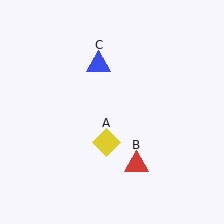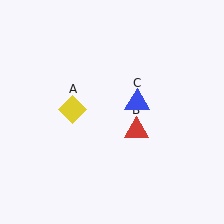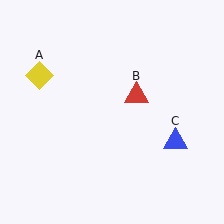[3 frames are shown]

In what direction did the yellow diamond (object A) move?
The yellow diamond (object A) moved up and to the left.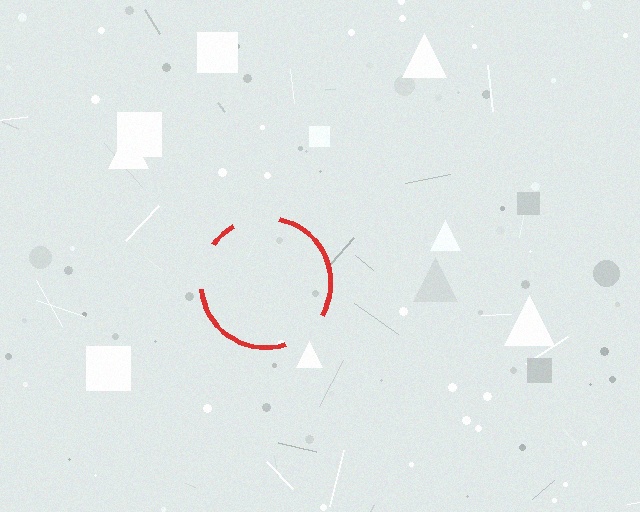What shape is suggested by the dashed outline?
The dashed outline suggests a circle.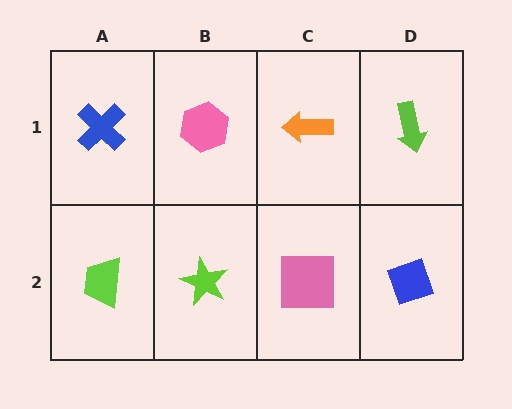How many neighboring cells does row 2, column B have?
3.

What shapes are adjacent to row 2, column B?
A pink hexagon (row 1, column B), a lime trapezoid (row 2, column A), a pink square (row 2, column C).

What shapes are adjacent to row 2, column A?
A blue cross (row 1, column A), a lime star (row 2, column B).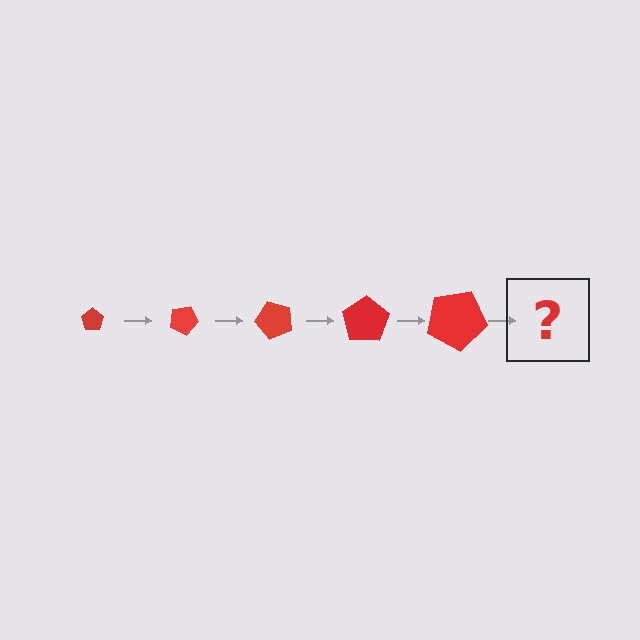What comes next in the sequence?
The next element should be a pentagon, larger than the previous one and rotated 125 degrees from the start.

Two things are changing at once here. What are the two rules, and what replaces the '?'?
The two rules are that the pentagon grows larger each step and it rotates 25 degrees each step. The '?' should be a pentagon, larger than the previous one and rotated 125 degrees from the start.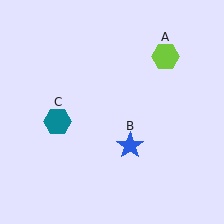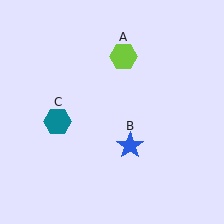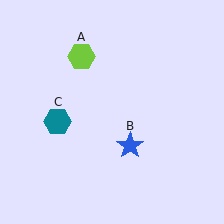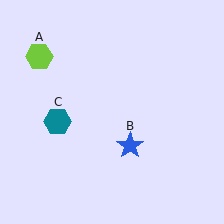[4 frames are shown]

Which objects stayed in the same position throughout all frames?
Blue star (object B) and teal hexagon (object C) remained stationary.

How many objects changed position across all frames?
1 object changed position: lime hexagon (object A).